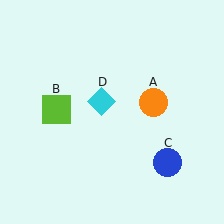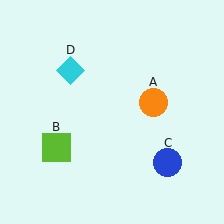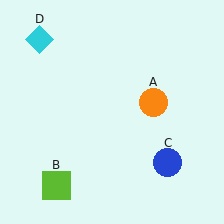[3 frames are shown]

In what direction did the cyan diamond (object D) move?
The cyan diamond (object D) moved up and to the left.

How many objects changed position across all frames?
2 objects changed position: lime square (object B), cyan diamond (object D).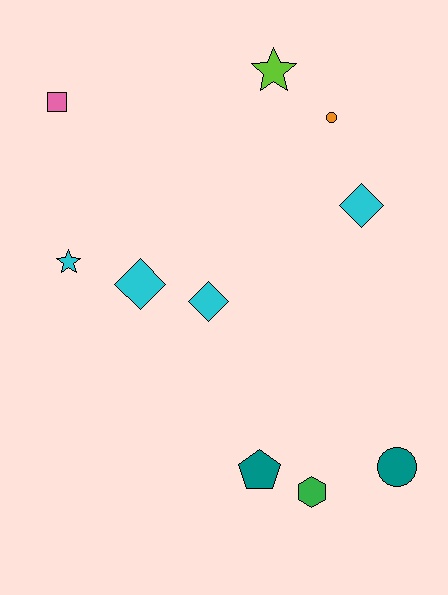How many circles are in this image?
There are 2 circles.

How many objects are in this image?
There are 10 objects.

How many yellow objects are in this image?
There are no yellow objects.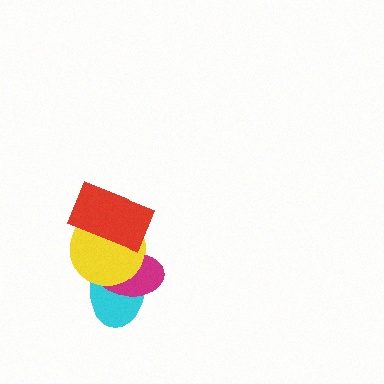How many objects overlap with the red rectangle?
3 objects overlap with the red rectangle.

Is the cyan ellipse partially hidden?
Yes, it is partially covered by another shape.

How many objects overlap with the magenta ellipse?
3 objects overlap with the magenta ellipse.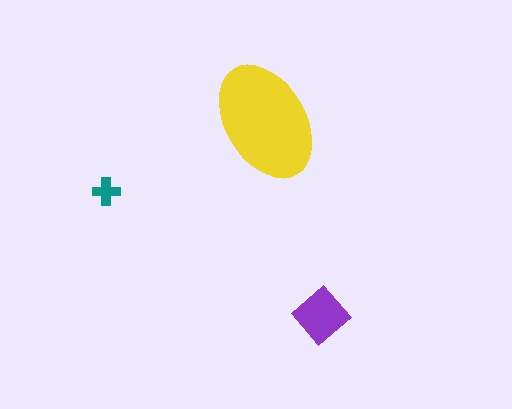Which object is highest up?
The yellow ellipse is topmost.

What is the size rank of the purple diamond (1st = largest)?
2nd.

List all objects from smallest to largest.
The teal cross, the purple diamond, the yellow ellipse.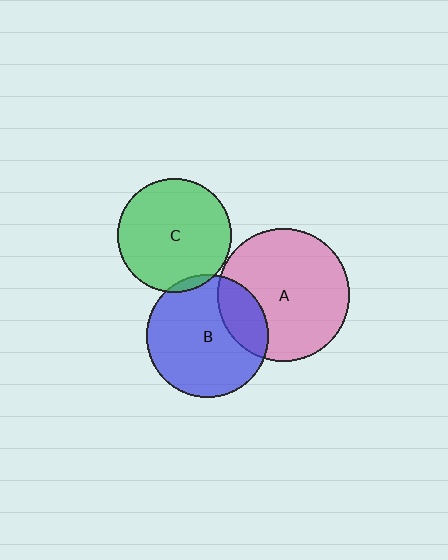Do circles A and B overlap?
Yes.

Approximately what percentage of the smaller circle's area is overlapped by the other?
Approximately 25%.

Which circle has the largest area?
Circle A (pink).